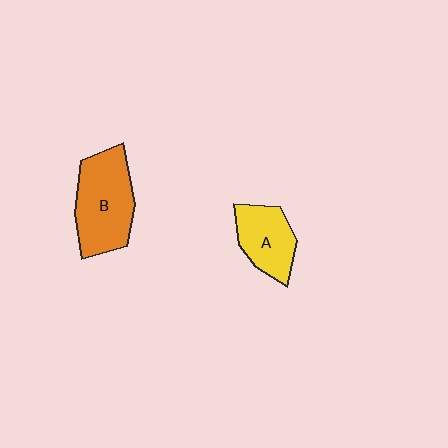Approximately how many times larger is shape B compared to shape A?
Approximately 1.5 times.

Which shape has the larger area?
Shape B (orange).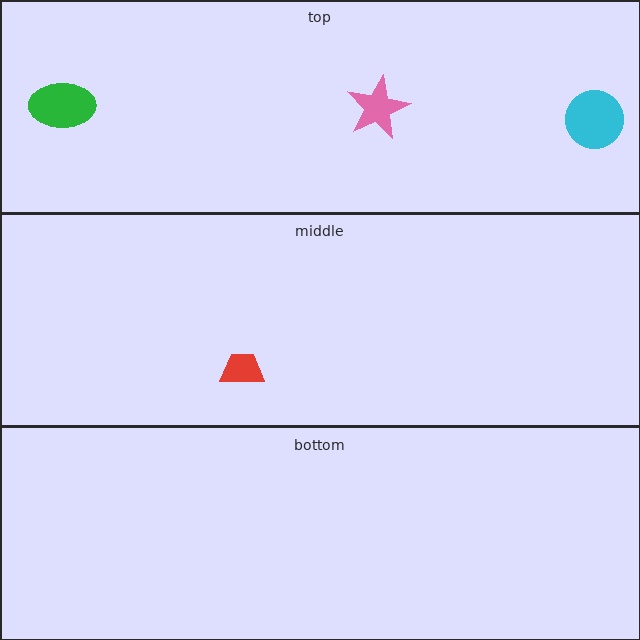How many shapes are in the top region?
3.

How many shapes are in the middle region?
1.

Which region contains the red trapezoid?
The middle region.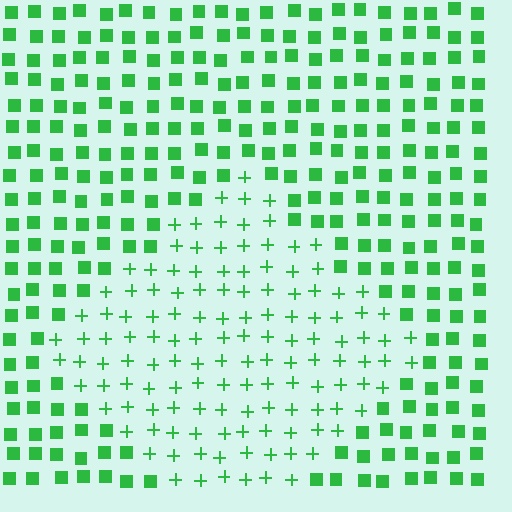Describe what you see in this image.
The image is filled with small green elements arranged in a uniform grid. A diamond-shaped region contains plus signs, while the surrounding area contains squares. The boundary is defined purely by the change in element shape.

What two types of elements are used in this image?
The image uses plus signs inside the diamond region and squares outside it.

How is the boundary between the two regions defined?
The boundary is defined by a change in element shape: plus signs inside vs. squares outside. All elements share the same color and spacing.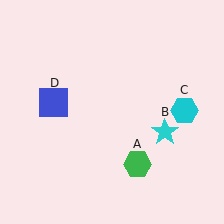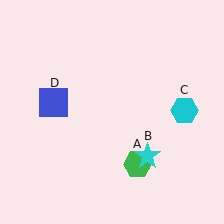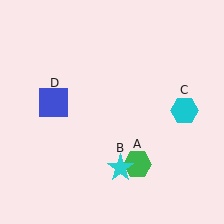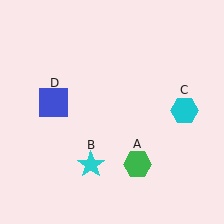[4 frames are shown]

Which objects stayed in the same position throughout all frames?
Green hexagon (object A) and cyan hexagon (object C) and blue square (object D) remained stationary.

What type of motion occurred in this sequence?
The cyan star (object B) rotated clockwise around the center of the scene.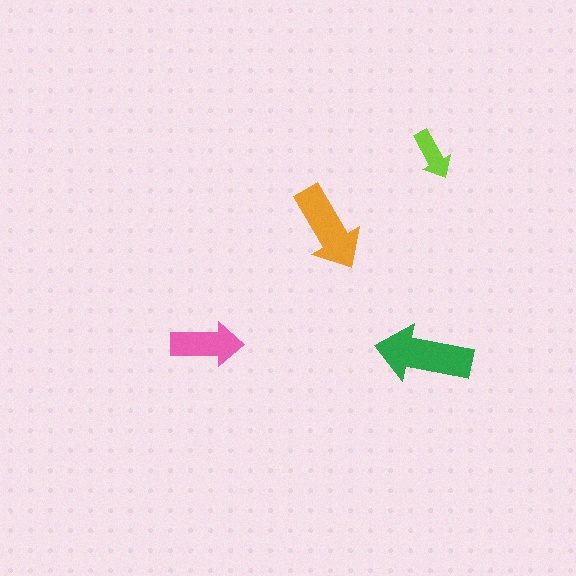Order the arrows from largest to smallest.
the green one, the orange one, the pink one, the lime one.